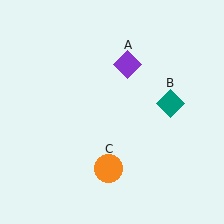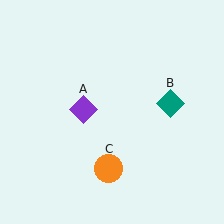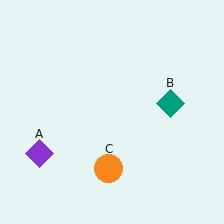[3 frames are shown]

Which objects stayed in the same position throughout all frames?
Teal diamond (object B) and orange circle (object C) remained stationary.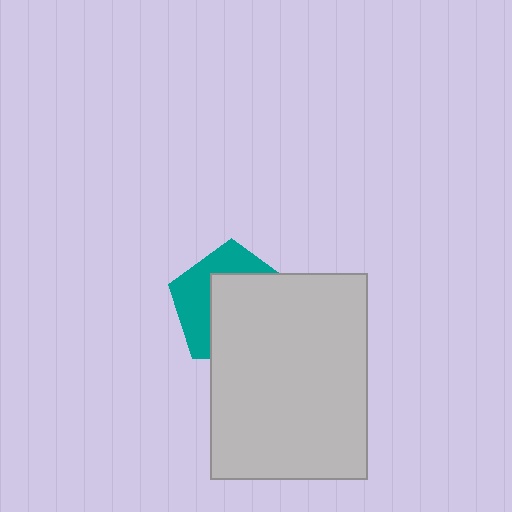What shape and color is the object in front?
The object in front is a light gray rectangle.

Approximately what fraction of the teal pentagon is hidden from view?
Roughly 60% of the teal pentagon is hidden behind the light gray rectangle.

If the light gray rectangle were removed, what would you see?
You would see the complete teal pentagon.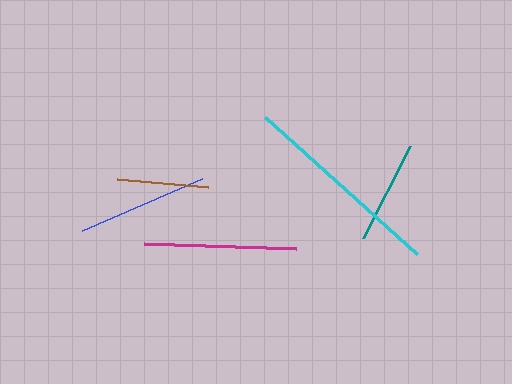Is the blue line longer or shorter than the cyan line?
The cyan line is longer than the blue line.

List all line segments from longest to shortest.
From longest to shortest: cyan, magenta, blue, teal, brown.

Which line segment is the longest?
The cyan line is the longest at approximately 205 pixels.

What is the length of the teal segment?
The teal segment is approximately 104 pixels long.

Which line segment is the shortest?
The brown line is the shortest at approximately 92 pixels.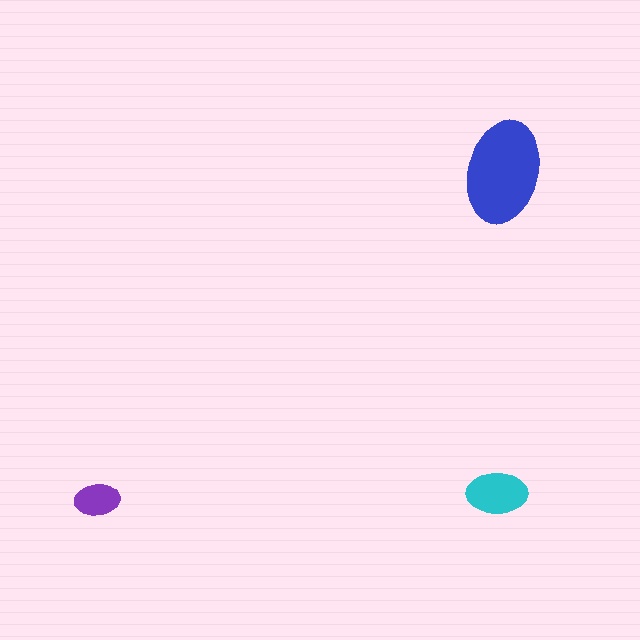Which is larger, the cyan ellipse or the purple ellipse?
The cyan one.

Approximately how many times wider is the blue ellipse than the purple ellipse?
About 2.5 times wider.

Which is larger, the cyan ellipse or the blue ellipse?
The blue one.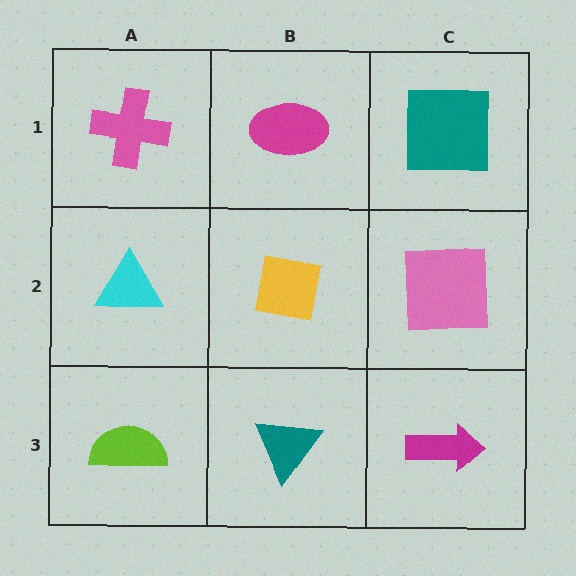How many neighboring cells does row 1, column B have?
3.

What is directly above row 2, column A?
A pink cross.